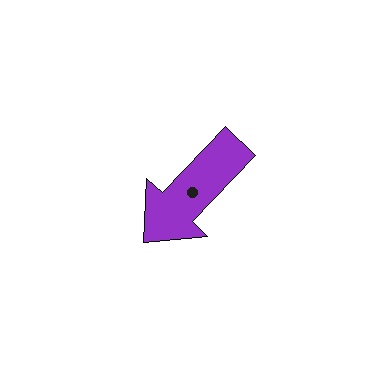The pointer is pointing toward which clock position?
Roughly 7 o'clock.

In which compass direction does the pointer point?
Southwest.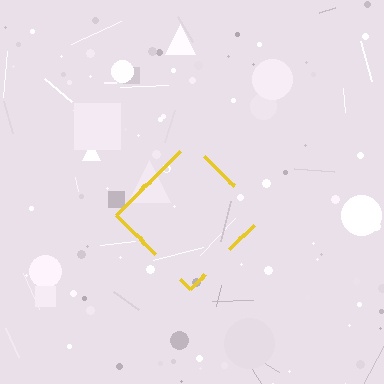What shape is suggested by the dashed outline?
The dashed outline suggests a diamond.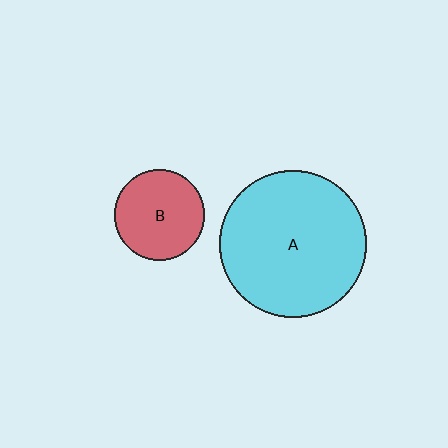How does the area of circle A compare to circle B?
Approximately 2.6 times.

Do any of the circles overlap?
No, none of the circles overlap.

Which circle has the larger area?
Circle A (cyan).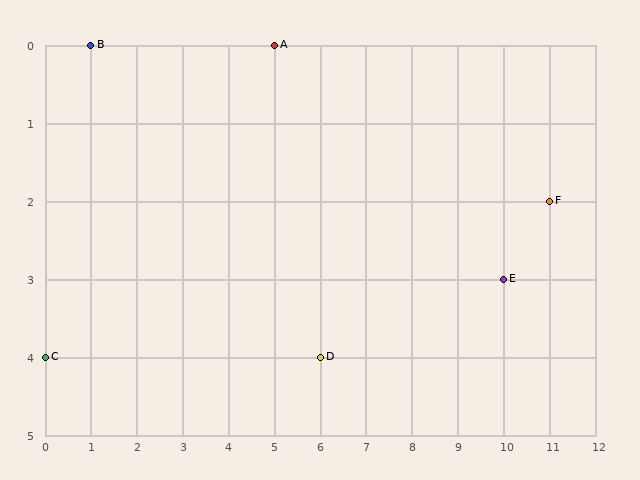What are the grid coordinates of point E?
Point E is at grid coordinates (10, 3).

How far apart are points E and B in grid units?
Points E and B are 9 columns and 3 rows apart (about 9.5 grid units diagonally).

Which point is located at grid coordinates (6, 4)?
Point D is at (6, 4).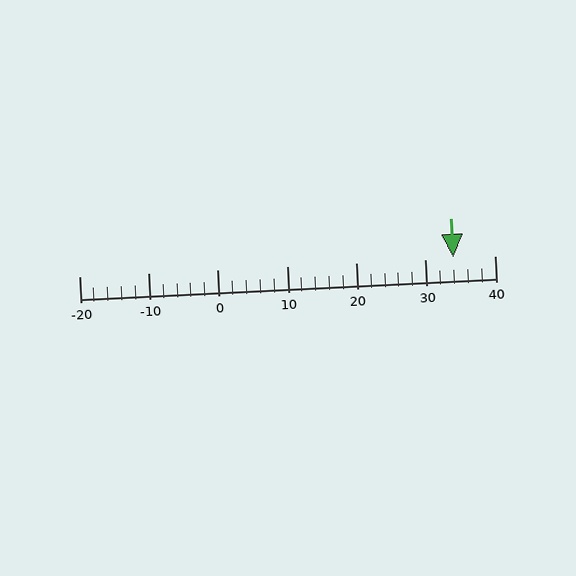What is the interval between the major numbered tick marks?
The major tick marks are spaced 10 units apart.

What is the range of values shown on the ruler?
The ruler shows values from -20 to 40.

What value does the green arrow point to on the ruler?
The green arrow points to approximately 34.